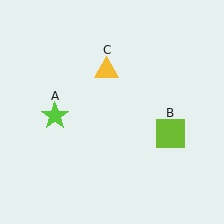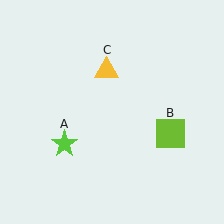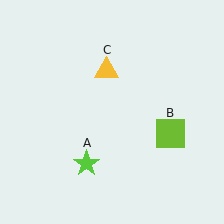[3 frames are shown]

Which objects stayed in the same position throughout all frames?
Lime square (object B) and yellow triangle (object C) remained stationary.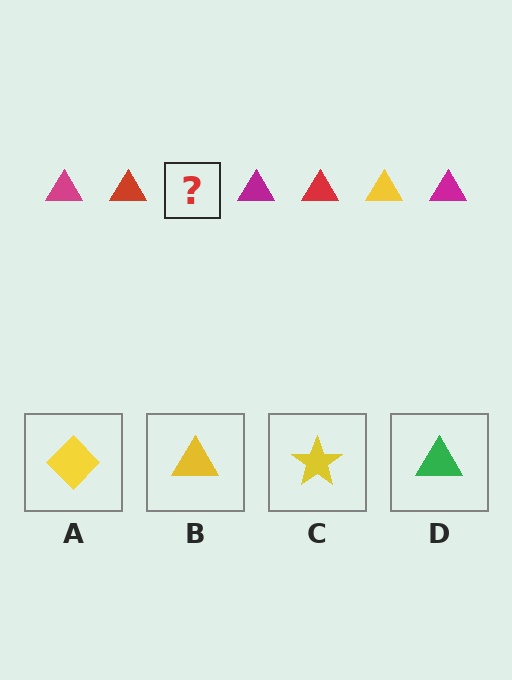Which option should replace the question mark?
Option B.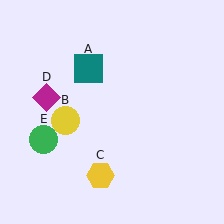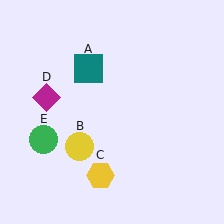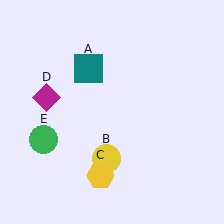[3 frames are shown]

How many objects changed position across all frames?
1 object changed position: yellow circle (object B).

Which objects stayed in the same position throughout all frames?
Teal square (object A) and yellow hexagon (object C) and magenta diamond (object D) and green circle (object E) remained stationary.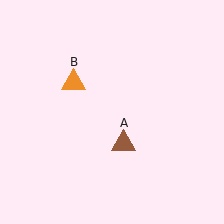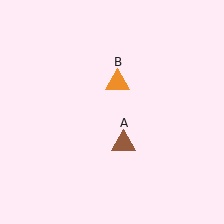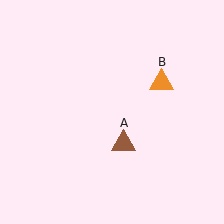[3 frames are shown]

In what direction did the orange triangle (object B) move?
The orange triangle (object B) moved right.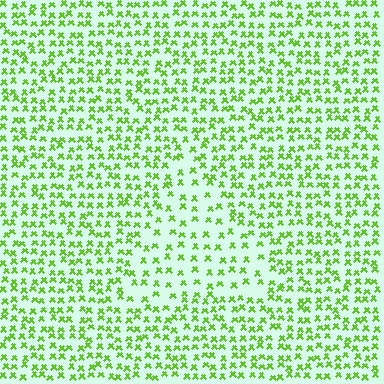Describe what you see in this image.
The image contains small lime elements arranged at two different densities. A triangle-shaped region is visible where the elements are less densely packed than the surrounding area.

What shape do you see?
I see a triangle.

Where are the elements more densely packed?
The elements are more densely packed outside the triangle boundary.